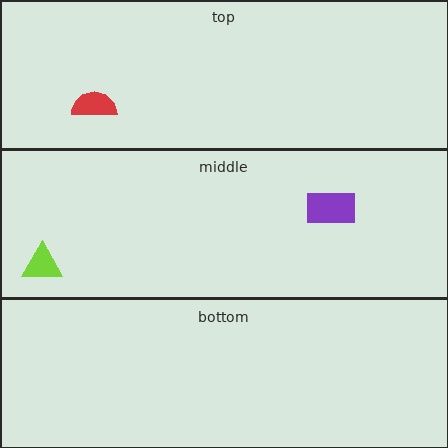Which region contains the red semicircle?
The top region.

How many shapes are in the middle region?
2.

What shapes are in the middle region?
The lime triangle, the purple rectangle.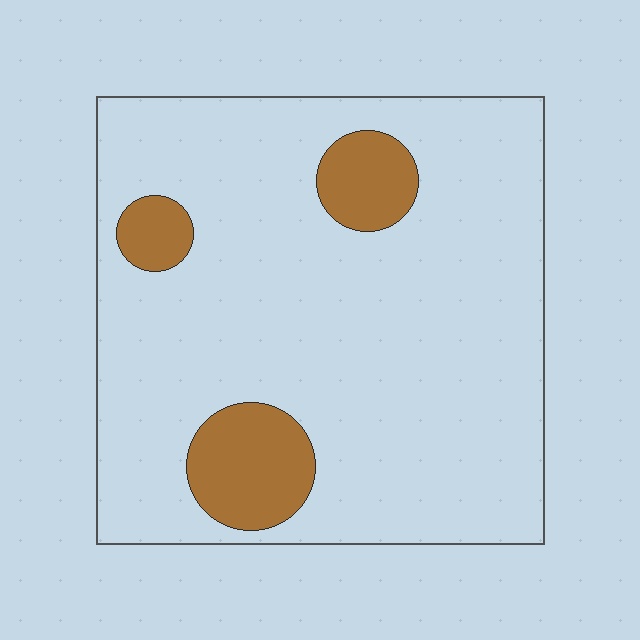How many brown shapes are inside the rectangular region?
3.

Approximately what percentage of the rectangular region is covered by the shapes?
Approximately 15%.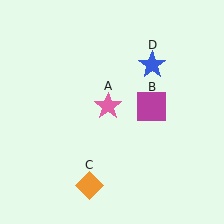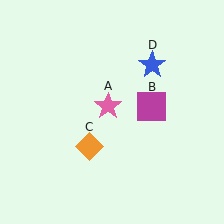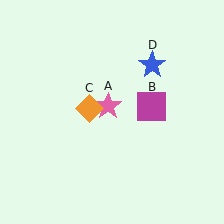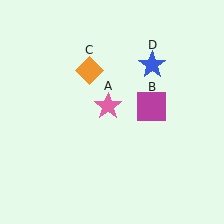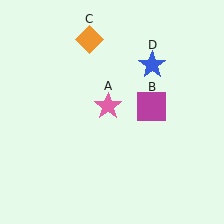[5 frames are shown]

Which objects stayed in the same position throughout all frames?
Pink star (object A) and magenta square (object B) and blue star (object D) remained stationary.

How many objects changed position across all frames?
1 object changed position: orange diamond (object C).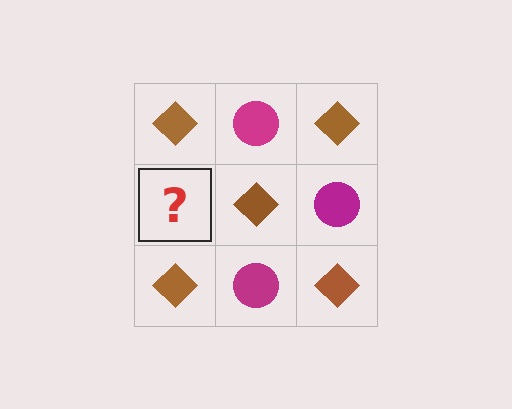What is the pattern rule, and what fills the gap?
The rule is that it alternates brown diamond and magenta circle in a checkerboard pattern. The gap should be filled with a magenta circle.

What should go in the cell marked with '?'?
The missing cell should contain a magenta circle.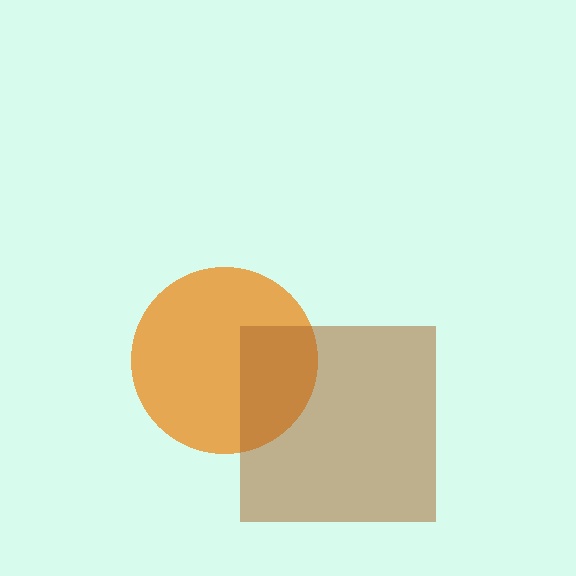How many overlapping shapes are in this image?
There are 2 overlapping shapes in the image.